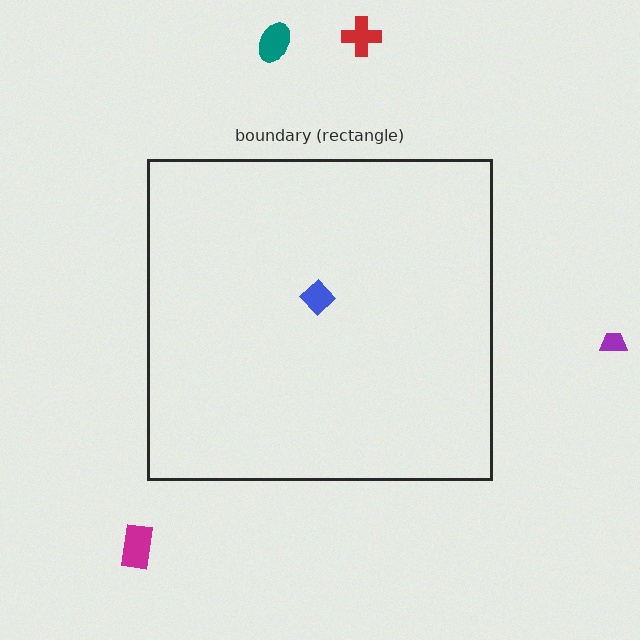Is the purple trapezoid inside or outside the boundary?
Outside.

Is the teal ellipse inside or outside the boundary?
Outside.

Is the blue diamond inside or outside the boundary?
Inside.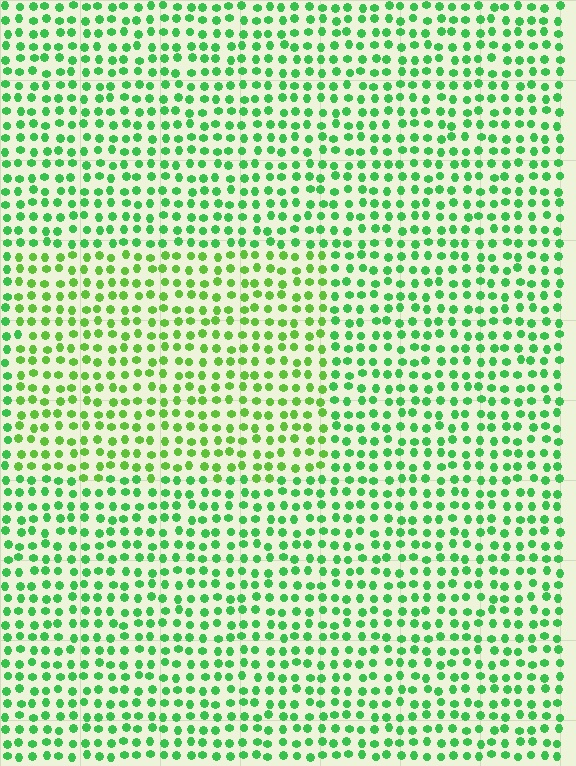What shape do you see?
I see a rectangle.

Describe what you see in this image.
The image is filled with small green elements in a uniform arrangement. A rectangle-shaped region is visible where the elements are tinted to a slightly different hue, forming a subtle color boundary.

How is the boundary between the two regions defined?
The boundary is defined purely by a slight shift in hue (about 26 degrees). Spacing, size, and orientation are identical on both sides.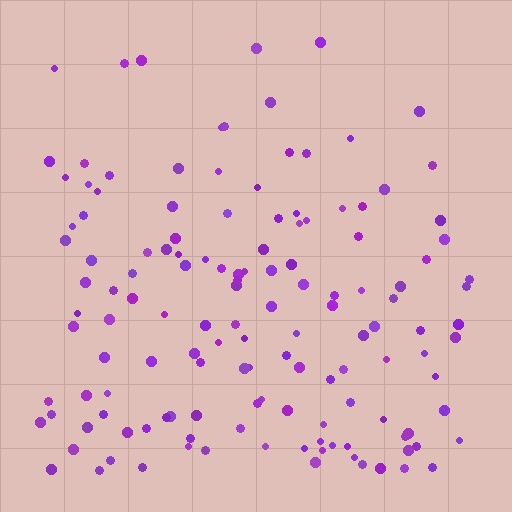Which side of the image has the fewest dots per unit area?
The top.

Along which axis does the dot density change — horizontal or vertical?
Vertical.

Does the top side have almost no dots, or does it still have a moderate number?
Still a moderate number, just noticeably fewer than the bottom.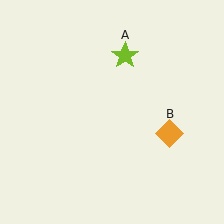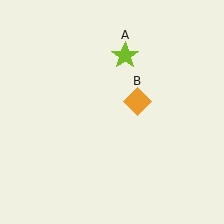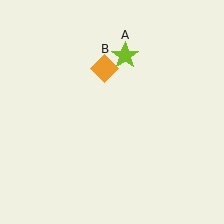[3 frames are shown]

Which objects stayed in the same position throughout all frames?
Lime star (object A) remained stationary.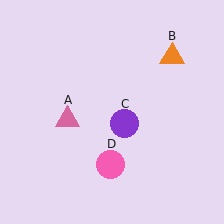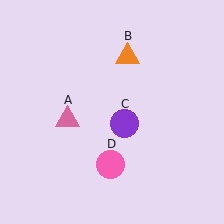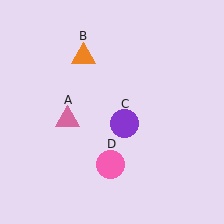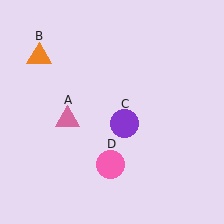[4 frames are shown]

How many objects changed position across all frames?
1 object changed position: orange triangle (object B).